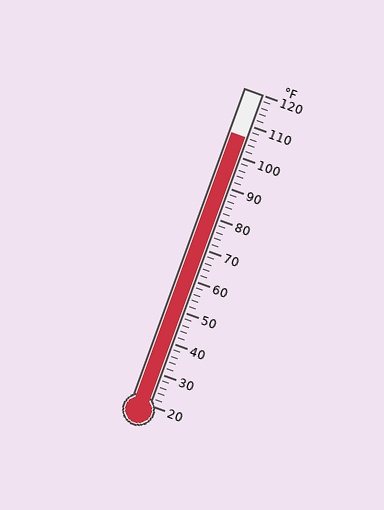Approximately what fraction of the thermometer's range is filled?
The thermometer is filled to approximately 85% of its range.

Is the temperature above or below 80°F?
The temperature is above 80°F.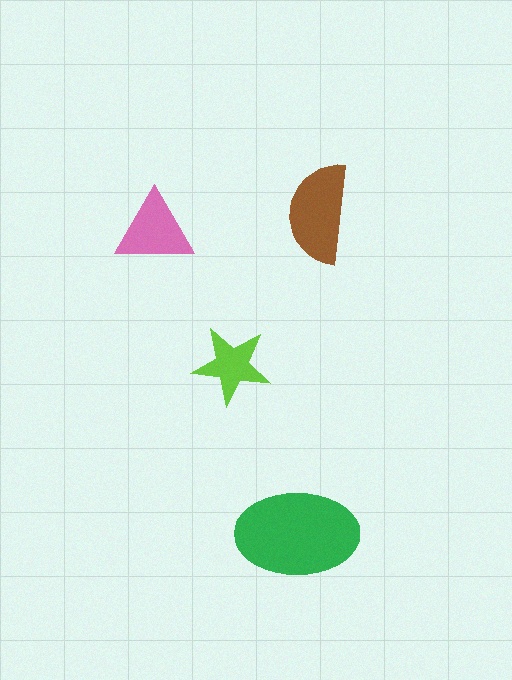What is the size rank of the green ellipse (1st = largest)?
1st.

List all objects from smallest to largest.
The lime star, the pink triangle, the brown semicircle, the green ellipse.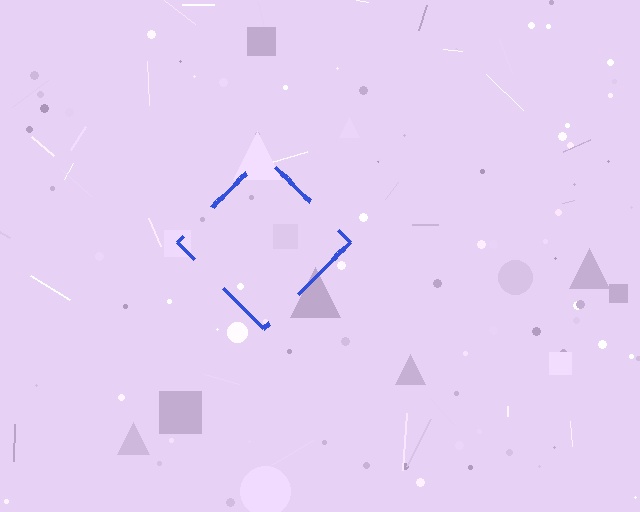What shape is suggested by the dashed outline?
The dashed outline suggests a diamond.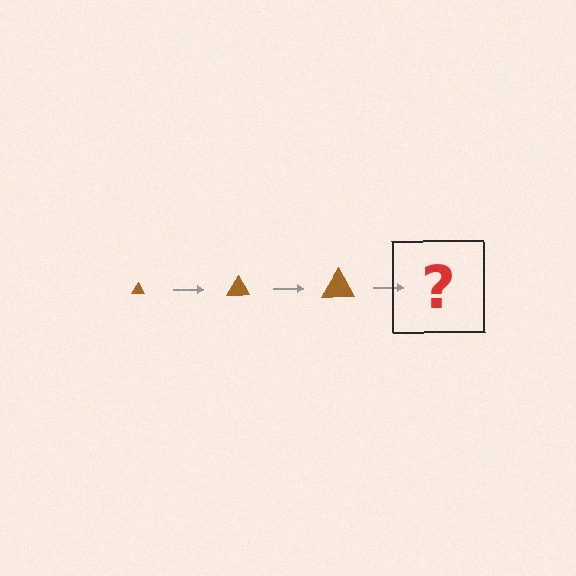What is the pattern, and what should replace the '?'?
The pattern is that the triangle gets progressively larger each step. The '?' should be a brown triangle, larger than the previous one.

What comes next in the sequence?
The next element should be a brown triangle, larger than the previous one.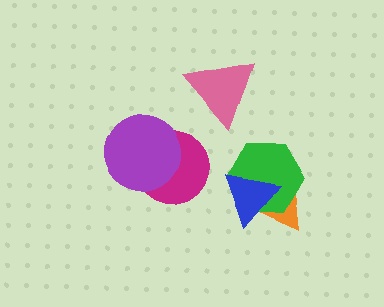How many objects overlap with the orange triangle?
2 objects overlap with the orange triangle.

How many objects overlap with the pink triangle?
0 objects overlap with the pink triangle.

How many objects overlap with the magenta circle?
1 object overlaps with the magenta circle.